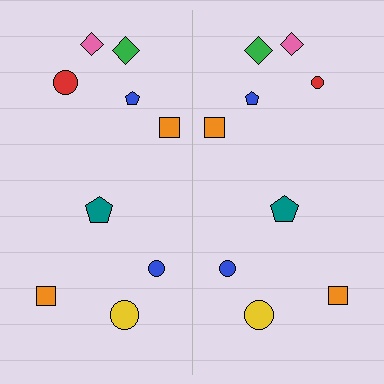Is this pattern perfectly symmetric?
No, the pattern is not perfectly symmetric. The red circle on the right side has a different size than its mirror counterpart.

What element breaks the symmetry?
The red circle on the right side has a different size than its mirror counterpart.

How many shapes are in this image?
There are 18 shapes in this image.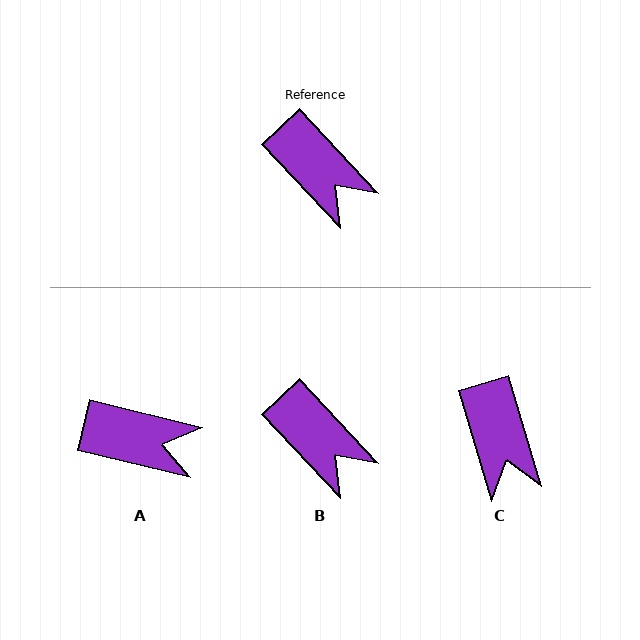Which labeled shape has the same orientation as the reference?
B.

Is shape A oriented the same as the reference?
No, it is off by about 33 degrees.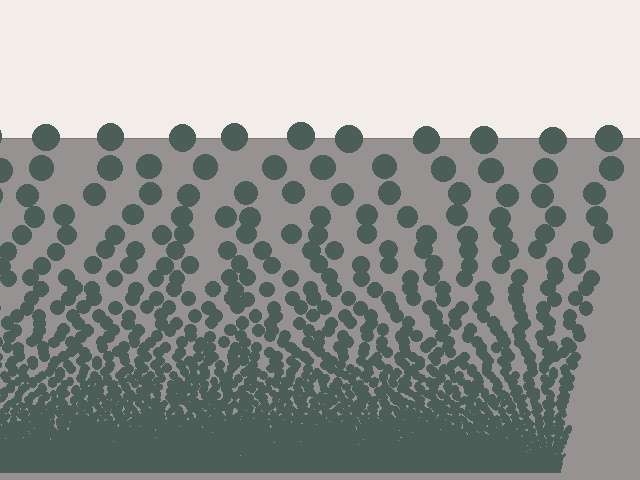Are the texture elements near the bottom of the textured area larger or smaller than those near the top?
Smaller. The gradient is inverted — elements near the bottom are smaller and denser.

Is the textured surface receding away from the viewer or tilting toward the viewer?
The surface appears to tilt toward the viewer. Texture elements get larger and sparser toward the top.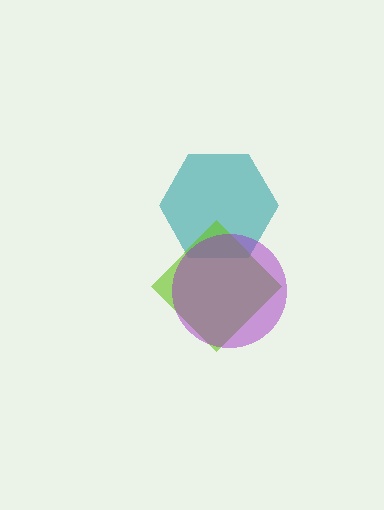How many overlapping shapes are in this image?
There are 3 overlapping shapes in the image.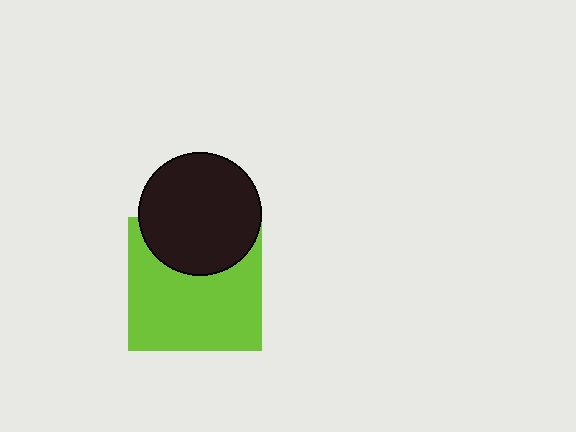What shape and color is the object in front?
The object in front is a black circle.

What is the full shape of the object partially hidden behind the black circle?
The partially hidden object is a lime square.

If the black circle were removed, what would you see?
You would see the complete lime square.